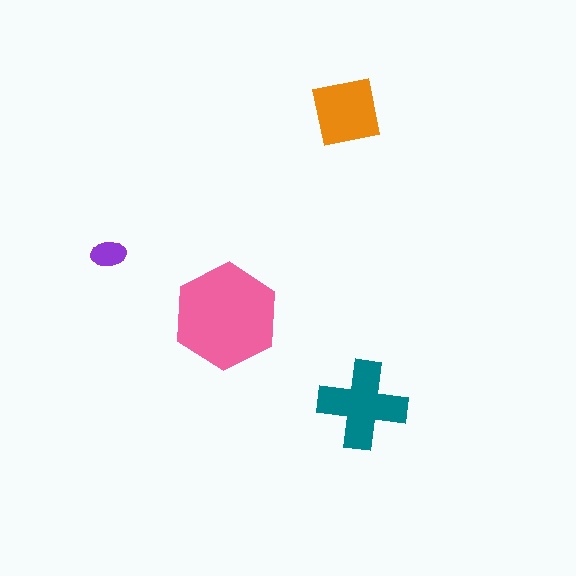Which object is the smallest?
The purple ellipse.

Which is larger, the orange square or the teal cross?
The teal cross.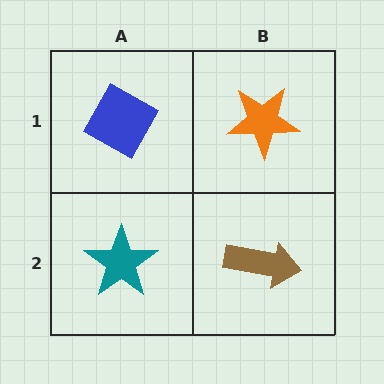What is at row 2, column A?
A teal star.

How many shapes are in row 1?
2 shapes.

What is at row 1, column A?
A blue diamond.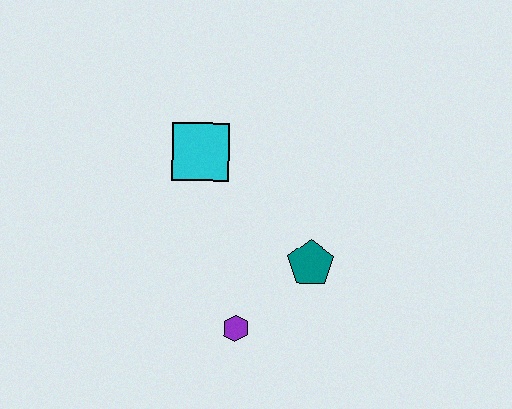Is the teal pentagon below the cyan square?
Yes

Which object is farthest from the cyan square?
The purple hexagon is farthest from the cyan square.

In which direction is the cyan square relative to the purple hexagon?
The cyan square is above the purple hexagon.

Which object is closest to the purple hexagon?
The teal pentagon is closest to the purple hexagon.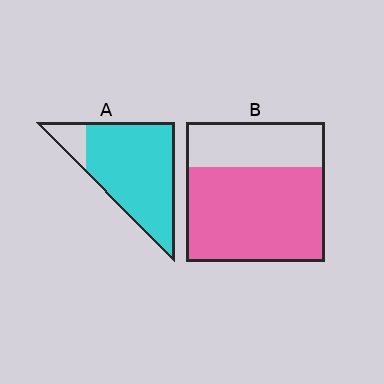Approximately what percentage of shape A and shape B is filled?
A is approximately 85% and B is approximately 70%.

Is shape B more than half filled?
Yes.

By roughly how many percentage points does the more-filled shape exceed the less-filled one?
By roughly 20 percentage points (A over B).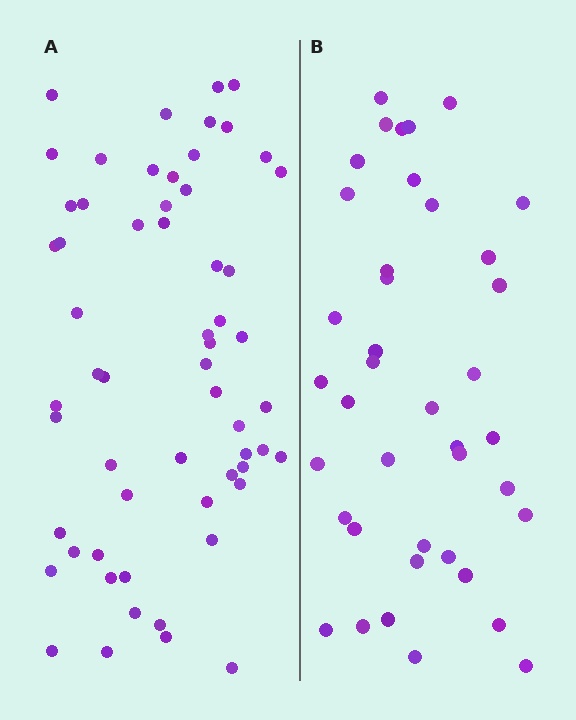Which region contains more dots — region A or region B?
Region A (the left region) has more dots.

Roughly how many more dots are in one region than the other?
Region A has approximately 20 more dots than region B.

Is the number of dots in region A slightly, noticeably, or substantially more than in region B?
Region A has substantially more. The ratio is roughly 1.5 to 1.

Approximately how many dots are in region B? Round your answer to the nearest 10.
About 40 dots.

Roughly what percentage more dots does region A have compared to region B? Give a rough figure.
About 50% more.